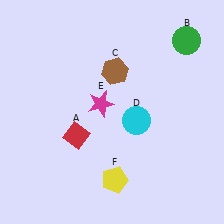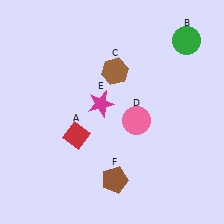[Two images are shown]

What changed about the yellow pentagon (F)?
In Image 1, F is yellow. In Image 2, it changed to brown.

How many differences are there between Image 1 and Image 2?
There are 2 differences between the two images.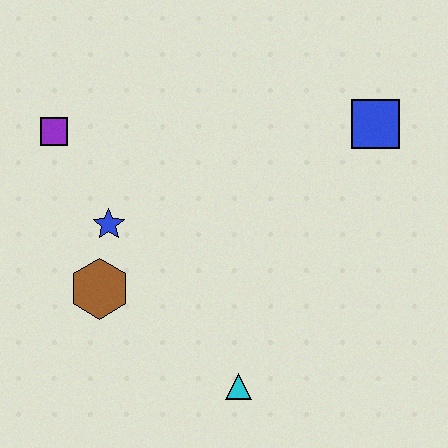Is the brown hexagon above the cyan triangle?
Yes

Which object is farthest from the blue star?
The blue square is farthest from the blue star.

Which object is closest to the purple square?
The blue star is closest to the purple square.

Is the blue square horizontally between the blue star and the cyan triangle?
No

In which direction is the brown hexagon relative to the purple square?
The brown hexagon is below the purple square.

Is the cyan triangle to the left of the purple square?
No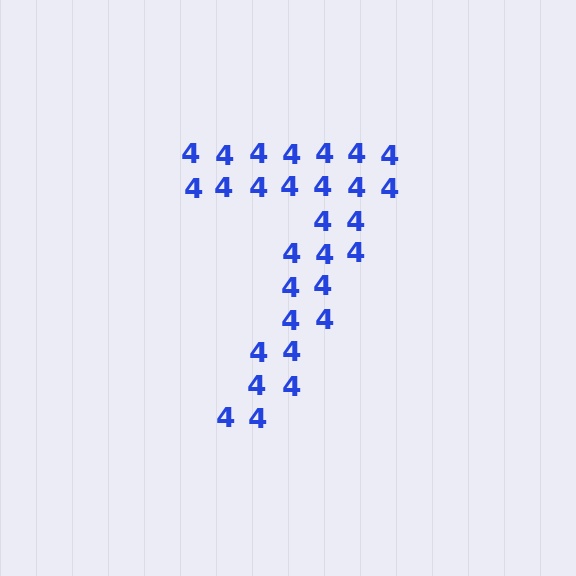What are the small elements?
The small elements are digit 4's.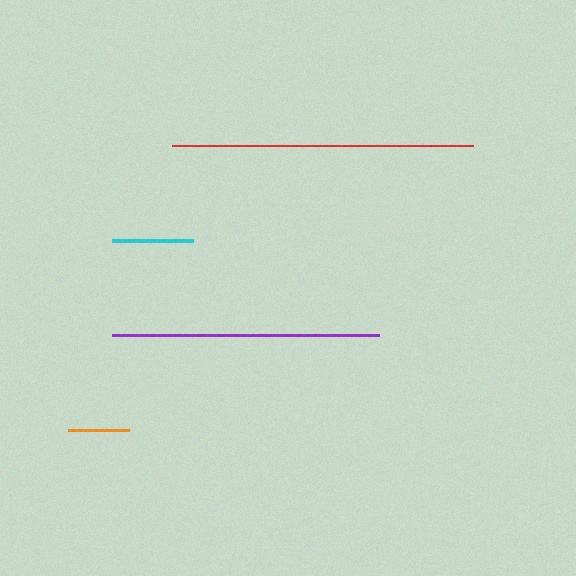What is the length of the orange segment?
The orange segment is approximately 61 pixels long.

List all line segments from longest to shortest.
From longest to shortest: red, purple, cyan, orange.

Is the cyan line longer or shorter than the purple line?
The purple line is longer than the cyan line.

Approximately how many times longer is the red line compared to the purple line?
The red line is approximately 1.1 times the length of the purple line.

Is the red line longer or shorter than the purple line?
The red line is longer than the purple line.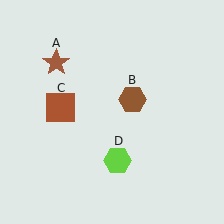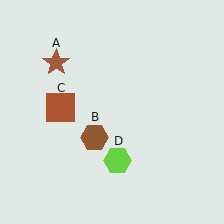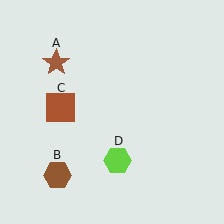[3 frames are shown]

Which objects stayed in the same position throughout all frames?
Brown star (object A) and brown square (object C) and lime hexagon (object D) remained stationary.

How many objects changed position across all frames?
1 object changed position: brown hexagon (object B).